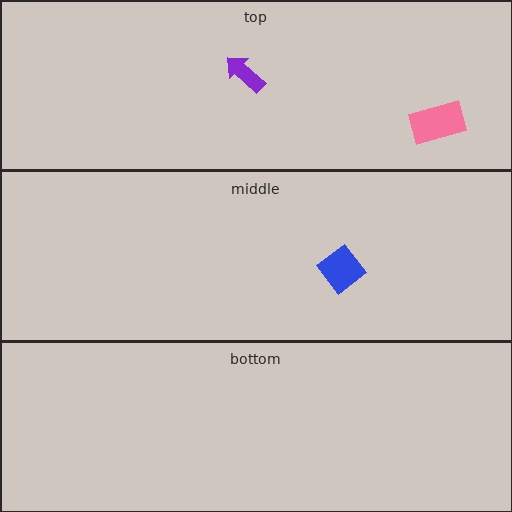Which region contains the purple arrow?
The top region.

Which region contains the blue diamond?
The middle region.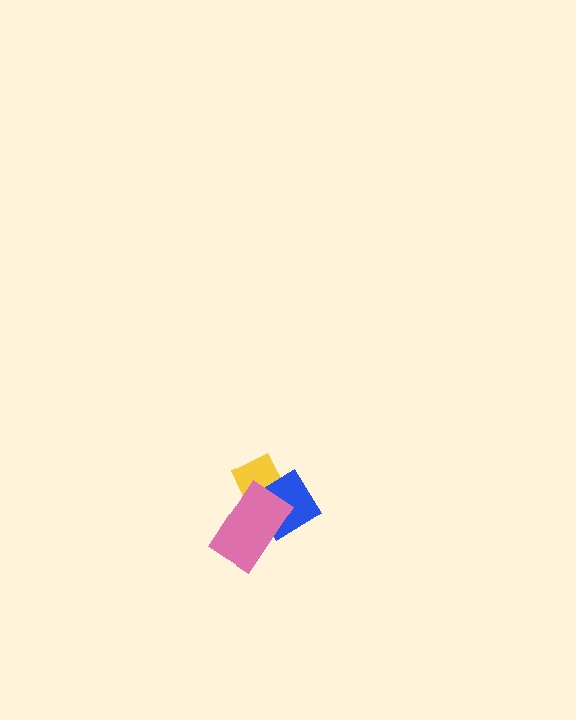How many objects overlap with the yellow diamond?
2 objects overlap with the yellow diamond.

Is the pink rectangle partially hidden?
No, no other shape covers it.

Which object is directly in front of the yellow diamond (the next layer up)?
The blue diamond is directly in front of the yellow diamond.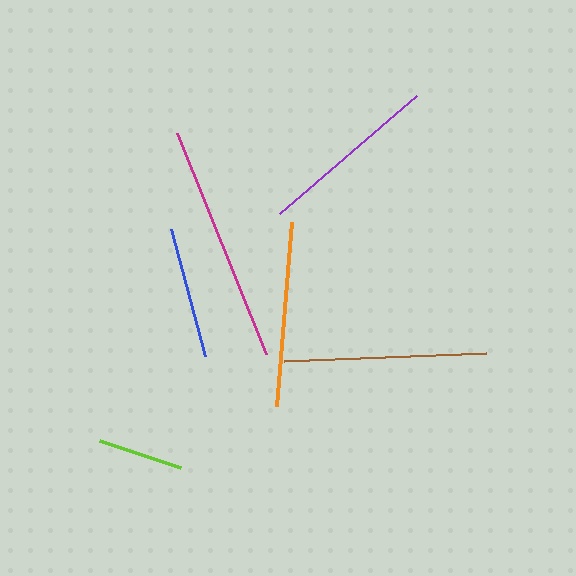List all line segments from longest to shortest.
From longest to shortest: magenta, brown, orange, purple, blue, lime.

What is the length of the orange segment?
The orange segment is approximately 185 pixels long.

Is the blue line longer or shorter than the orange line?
The orange line is longer than the blue line.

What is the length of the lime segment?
The lime segment is approximately 86 pixels long.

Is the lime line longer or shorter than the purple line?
The purple line is longer than the lime line.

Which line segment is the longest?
The magenta line is the longest at approximately 239 pixels.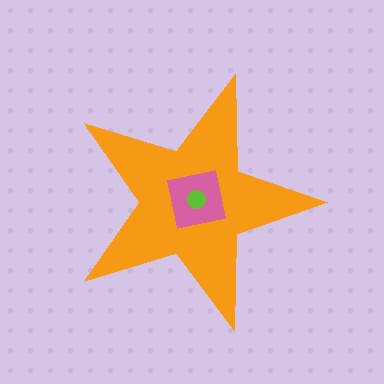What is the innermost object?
The lime circle.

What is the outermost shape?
The orange star.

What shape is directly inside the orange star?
The pink square.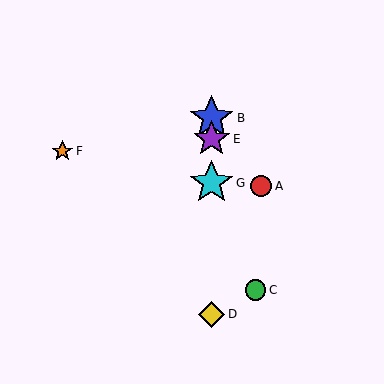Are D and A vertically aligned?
No, D is at x≈212 and A is at x≈261.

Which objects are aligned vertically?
Objects B, D, E, G are aligned vertically.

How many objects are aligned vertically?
4 objects (B, D, E, G) are aligned vertically.